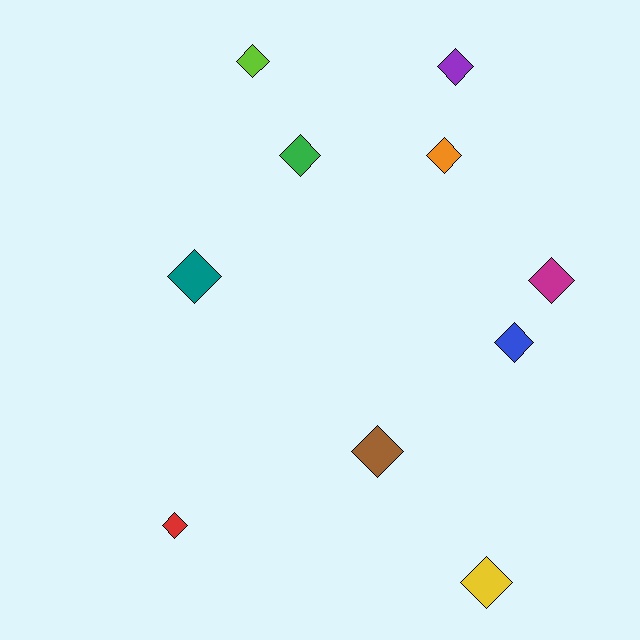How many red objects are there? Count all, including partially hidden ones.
There is 1 red object.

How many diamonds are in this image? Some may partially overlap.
There are 10 diamonds.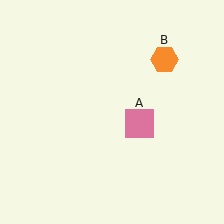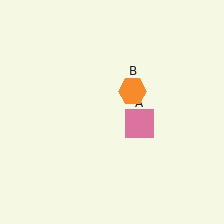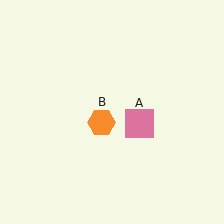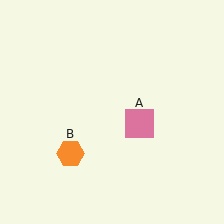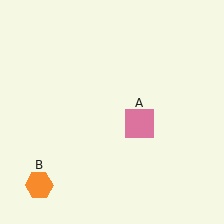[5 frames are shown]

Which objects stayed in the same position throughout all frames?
Pink square (object A) remained stationary.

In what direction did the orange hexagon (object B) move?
The orange hexagon (object B) moved down and to the left.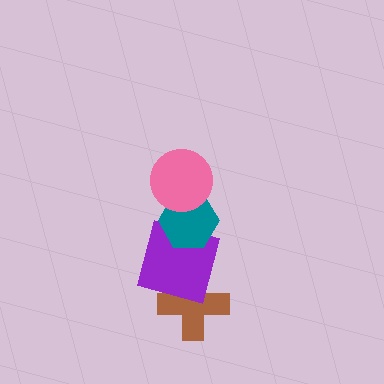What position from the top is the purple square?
The purple square is 3rd from the top.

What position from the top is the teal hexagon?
The teal hexagon is 2nd from the top.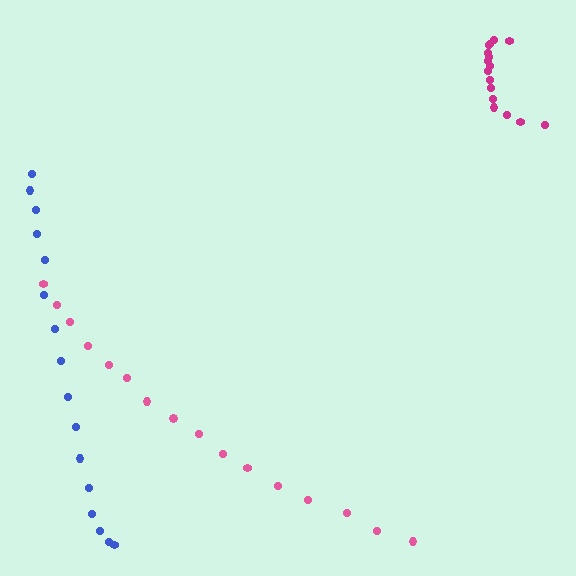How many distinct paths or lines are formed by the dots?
There are 3 distinct paths.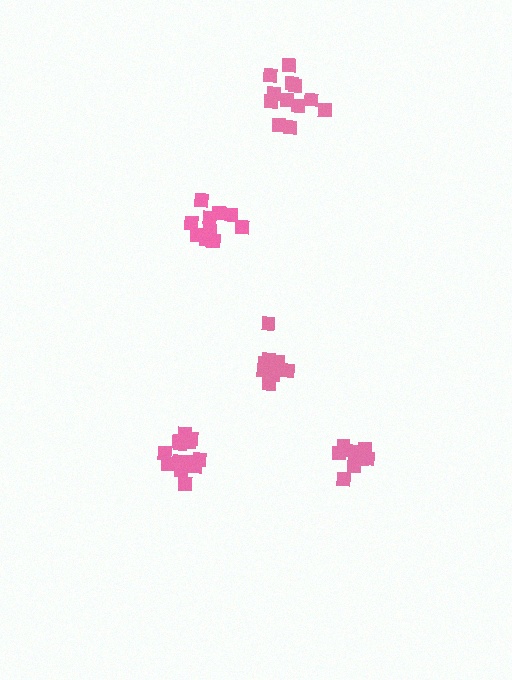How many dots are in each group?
Group 1: 10 dots, Group 2: 11 dots, Group 3: 12 dots, Group 4: 13 dots, Group 5: 8 dots (54 total).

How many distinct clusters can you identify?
There are 5 distinct clusters.